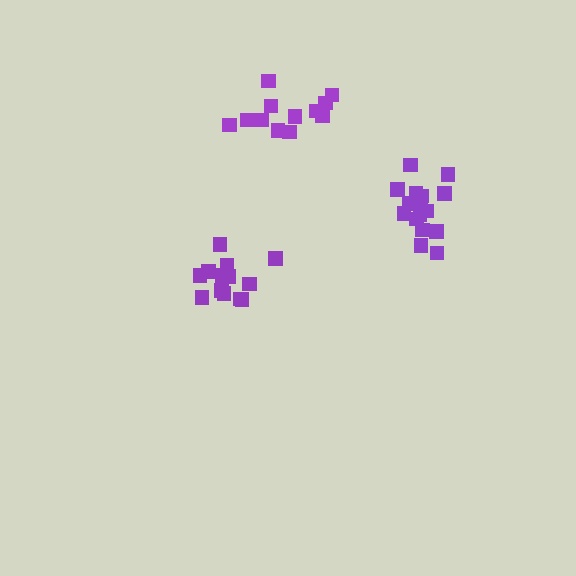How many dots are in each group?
Group 1: 13 dots, Group 2: 16 dots, Group 3: 12 dots (41 total).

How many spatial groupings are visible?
There are 3 spatial groupings.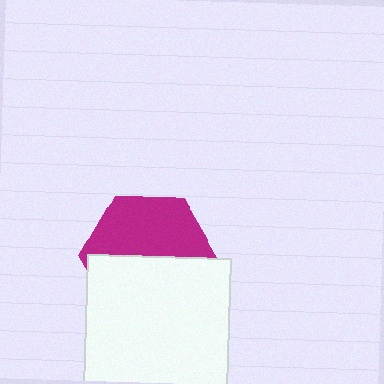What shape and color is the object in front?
The object in front is a white square.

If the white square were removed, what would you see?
You would see the complete magenta hexagon.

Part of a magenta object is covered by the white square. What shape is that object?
It is a hexagon.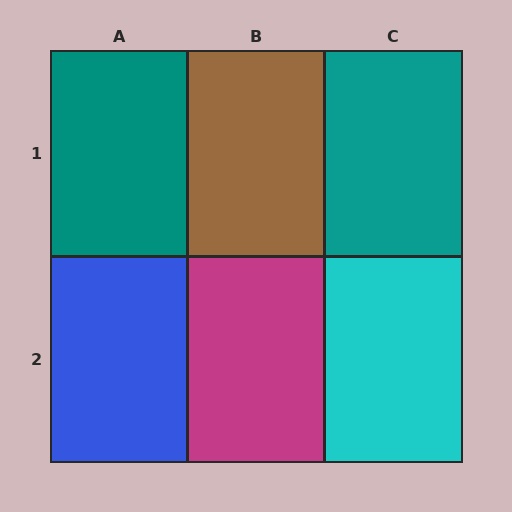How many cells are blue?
1 cell is blue.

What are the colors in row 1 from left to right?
Teal, brown, teal.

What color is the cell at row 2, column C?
Cyan.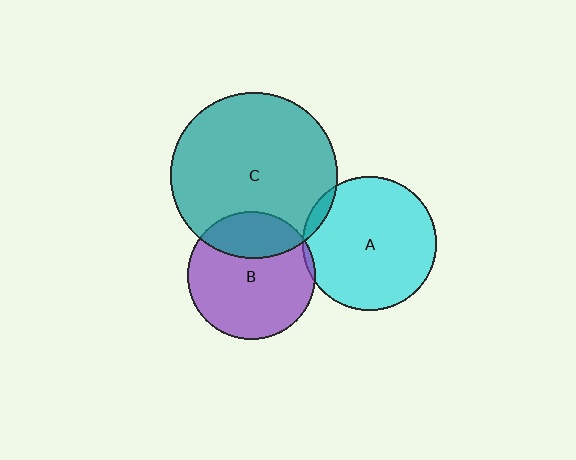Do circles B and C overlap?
Yes.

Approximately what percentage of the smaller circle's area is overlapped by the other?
Approximately 25%.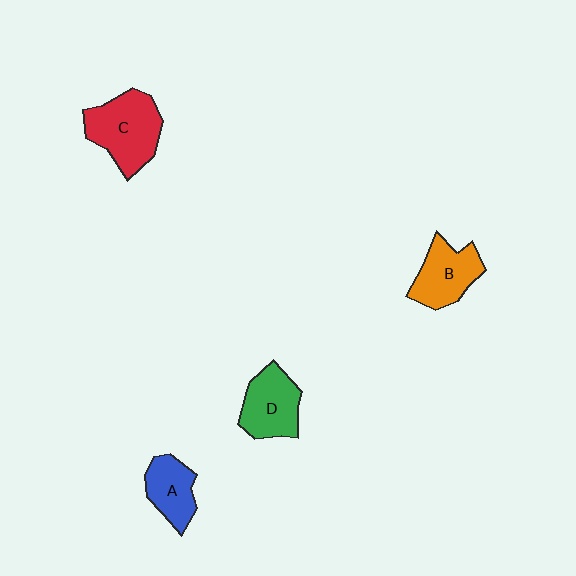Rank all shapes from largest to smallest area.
From largest to smallest: C (red), D (green), B (orange), A (blue).